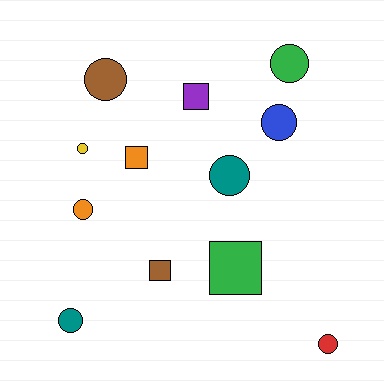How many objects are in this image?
There are 12 objects.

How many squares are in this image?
There are 4 squares.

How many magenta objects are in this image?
There are no magenta objects.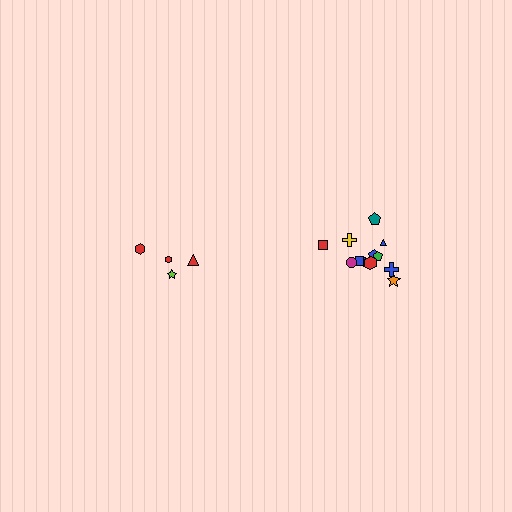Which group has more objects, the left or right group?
The right group.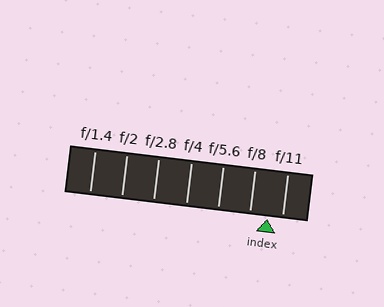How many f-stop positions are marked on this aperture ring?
There are 7 f-stop positions marked.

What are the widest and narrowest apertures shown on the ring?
The widest aperture shown is f/1.4 and the narrowest is f/11.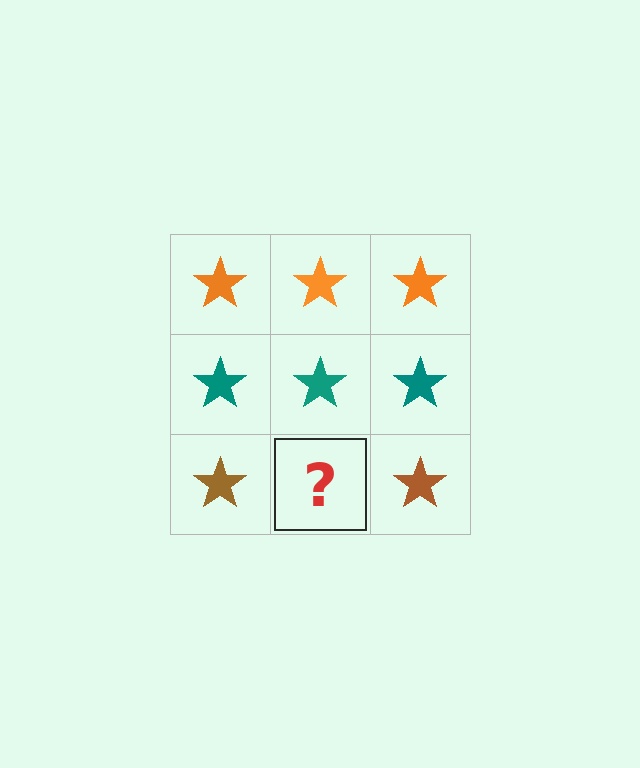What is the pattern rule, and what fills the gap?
The rule is that each row has a consistent color. The gap should be filled with a brown star.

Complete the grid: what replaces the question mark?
The question mark should be replaced with a brown star.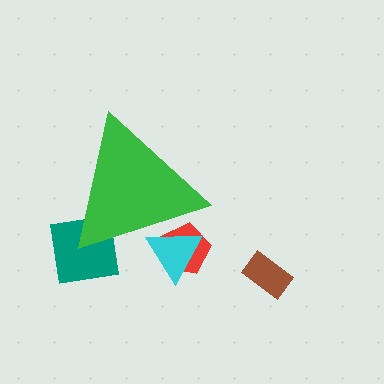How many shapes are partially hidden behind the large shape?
3 shapes are partially hidden.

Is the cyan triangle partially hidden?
Yes, the cyan triangle is partially hidden behind the green triangle.